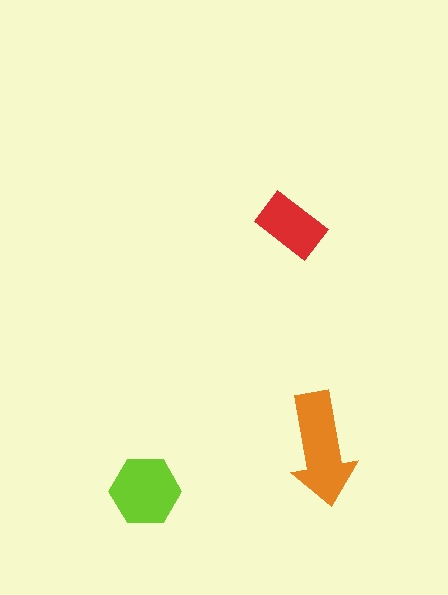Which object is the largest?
The orange arrow.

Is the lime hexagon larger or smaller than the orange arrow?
Smaller.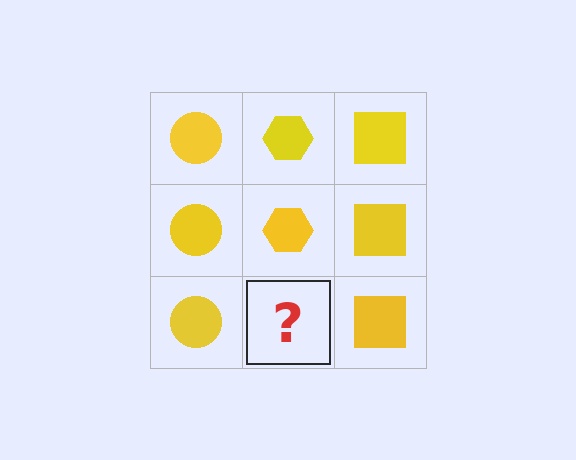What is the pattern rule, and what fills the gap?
The rule is that each column has a consistent shape. The gap should be filled with a yellow hexagon.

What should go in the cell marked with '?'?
The missing cell should contain a yellow hexagon.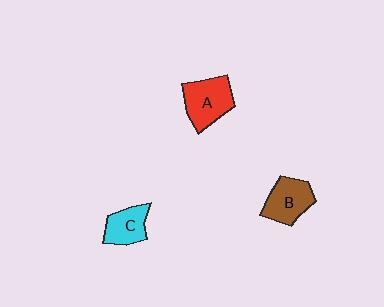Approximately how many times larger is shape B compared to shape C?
Approximately 1.2 times.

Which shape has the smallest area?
Shape C (cyan).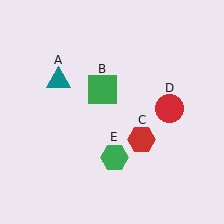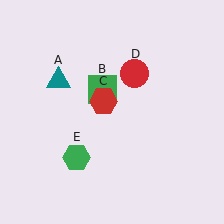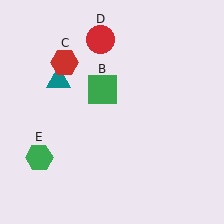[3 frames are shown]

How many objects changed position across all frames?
3 objects changed position: red hexagon (object C), red circle (object D), green hexagon (object E).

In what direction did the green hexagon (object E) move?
The green hexagon (object E) moved left.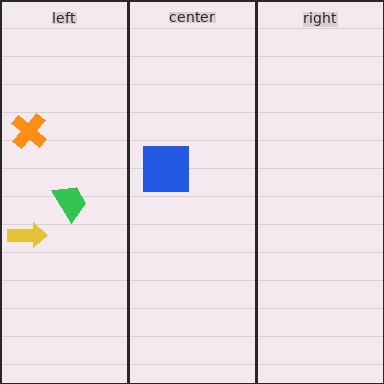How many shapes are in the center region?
1.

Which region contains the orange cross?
The left region.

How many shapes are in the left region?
3.